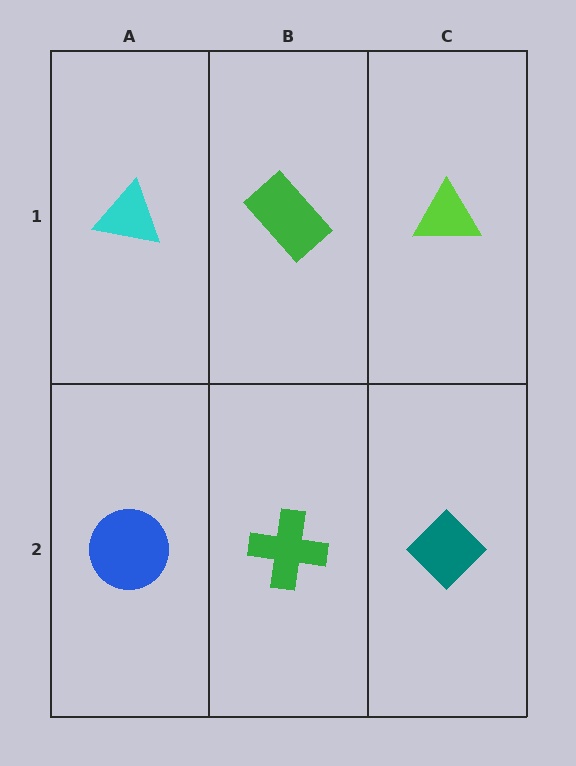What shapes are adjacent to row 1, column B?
A green cross (row 2, column B), a cyan triangle (row 1, column A), a lime triangle (row 1, column C).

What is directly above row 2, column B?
A green rectangle.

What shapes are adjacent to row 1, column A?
A blue circle (row 2, column A), a green rectangle (row 1, column B).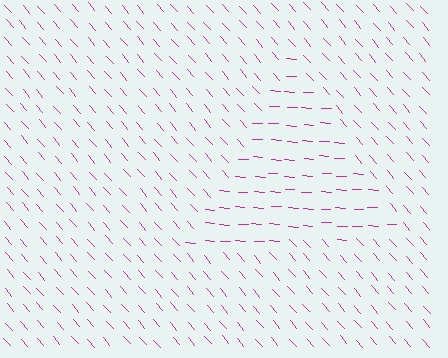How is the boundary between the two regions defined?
The boundary is defined purely by a change in line orientation (approximately 45 degrees difference). All lines are the same color and thickness.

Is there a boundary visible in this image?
Yes, there is a texture boundary formed by a change in line orientation.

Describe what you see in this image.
The image is filled with small magenta line segments. A triangle region in the image has lines oriented differently from the surrounding lines, creating a visible texture boundary.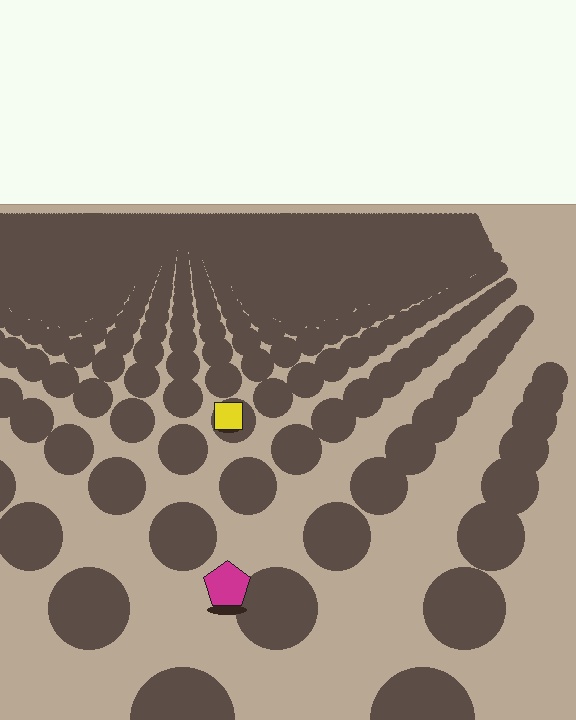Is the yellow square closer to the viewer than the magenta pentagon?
No. The magenta pentagon is closer — you can tell from the texture gradient: the ground texture is coarser near it.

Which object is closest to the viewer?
The magenta pentagon is closest. The texture marks near it are larger and more spread out.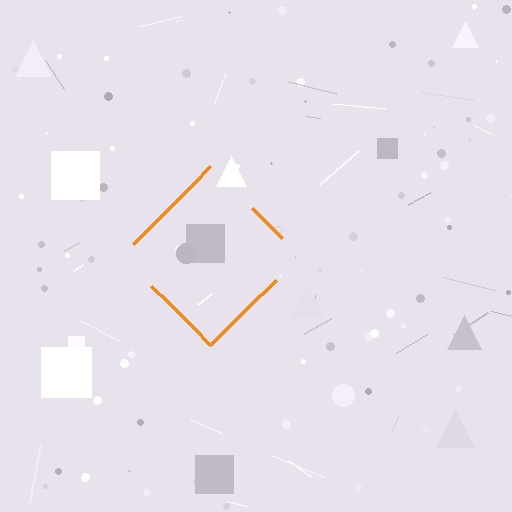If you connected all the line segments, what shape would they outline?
They would outline a diamond.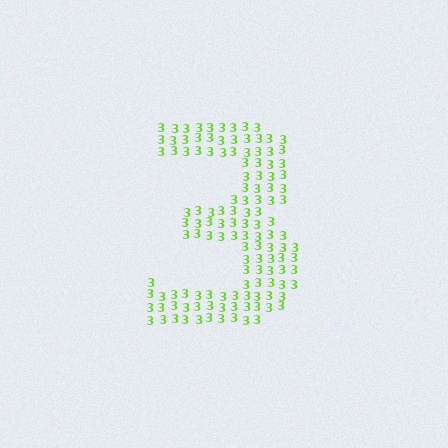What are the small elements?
The small elements are digit 3's.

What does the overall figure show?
The overall figure shows the digit 3.